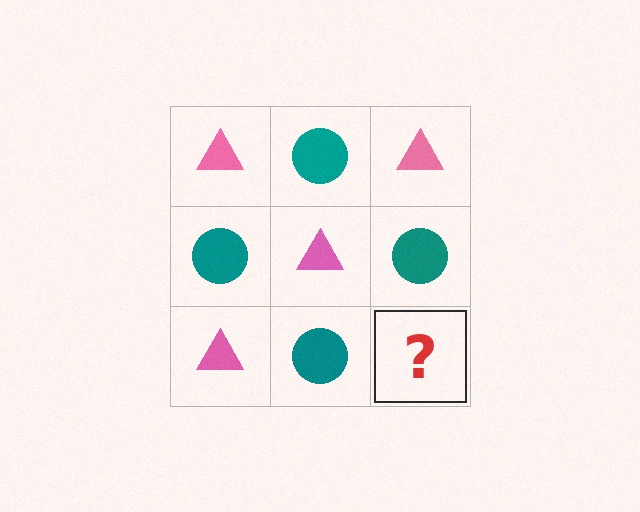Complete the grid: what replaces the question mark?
The question mark should be replaced with a pink triangle.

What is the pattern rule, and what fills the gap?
The rule is that it alternates pink triangle and teal circle in a checkerboard pattern. The gap should be filled with a pink triangle.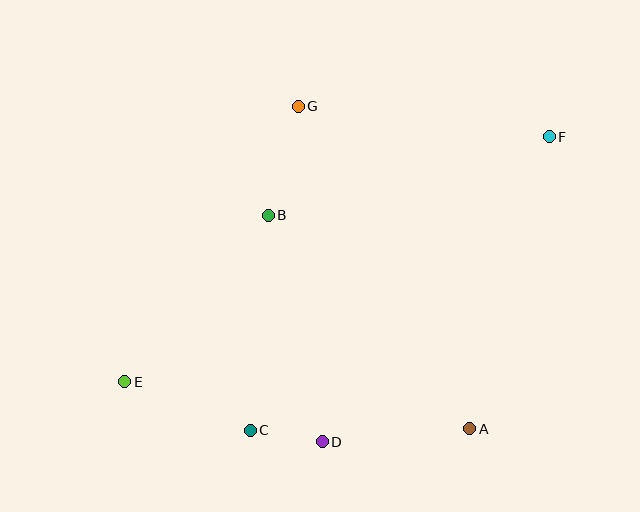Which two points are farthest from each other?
Points E and F are farthest from each other.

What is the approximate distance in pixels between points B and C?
The distance between B and C is approximately 215 pixels.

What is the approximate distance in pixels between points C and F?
The distance between C and F is approximately 419 pixels.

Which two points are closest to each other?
Points C and D are closest to each other.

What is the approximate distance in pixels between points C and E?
The distance between C and E is approximately 134 pixels.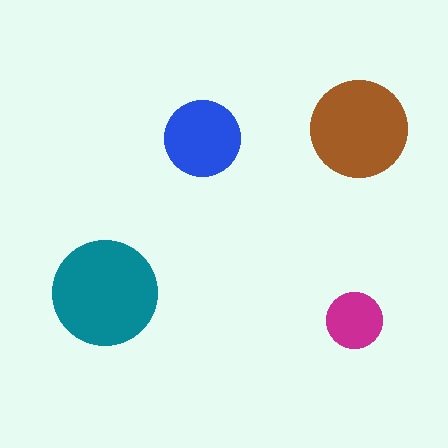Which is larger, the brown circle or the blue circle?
The brown one.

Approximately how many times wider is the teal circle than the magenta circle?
About 2 times wider.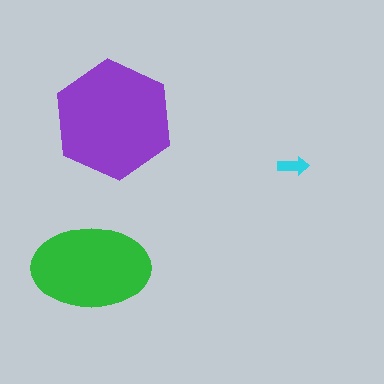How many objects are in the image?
There are 3 objects in the image.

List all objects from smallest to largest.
The cyan arrow, the green ellipse, the purple hexagon.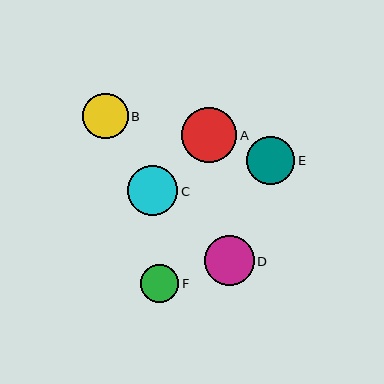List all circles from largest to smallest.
From largest to smallest: A, C, D, E, B, F.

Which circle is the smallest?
Circle F is the smallest with a size of approximately 38 pixels.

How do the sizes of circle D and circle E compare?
Circle D and circle E are approximately the same size.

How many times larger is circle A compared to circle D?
Circle A is approximately 1.1 times the size of circle D.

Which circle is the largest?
Circle A is the largest with a size of approximately 55 pixels.